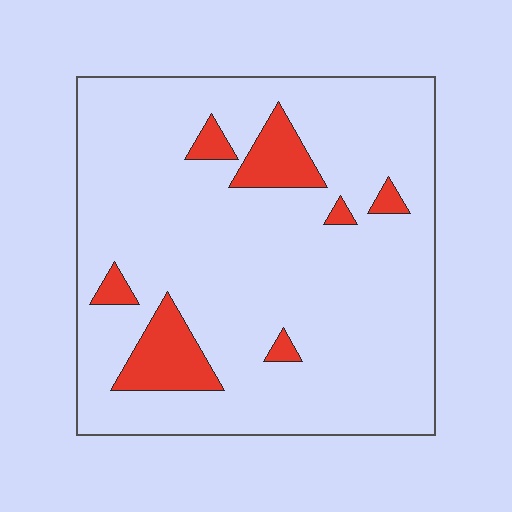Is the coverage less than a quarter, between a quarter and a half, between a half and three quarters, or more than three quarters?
Less than a quarter.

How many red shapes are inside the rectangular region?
7.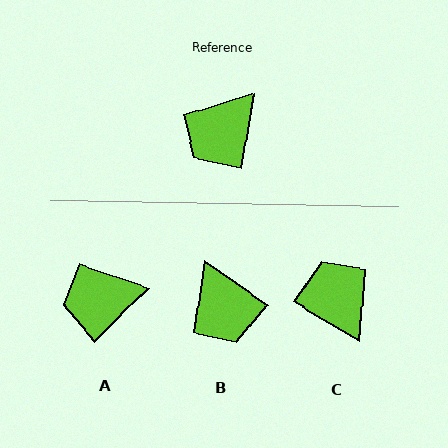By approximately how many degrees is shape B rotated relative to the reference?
Approximately 64 degrees counter-clockwise.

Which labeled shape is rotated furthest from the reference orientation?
C, about 112 degrees away.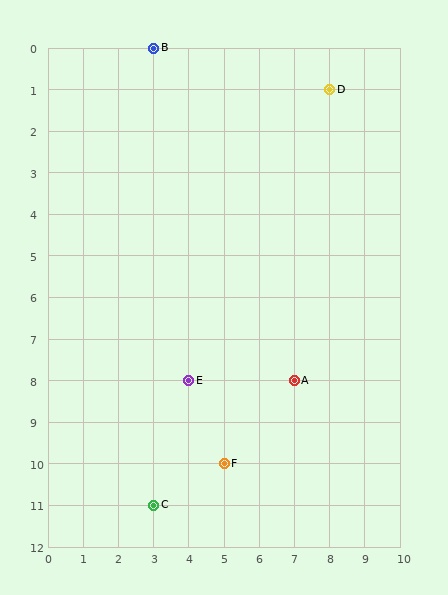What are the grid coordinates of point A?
Point A is at grid coordinates (7, 8).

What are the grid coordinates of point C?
Point C is at grid coordinates (3, 11).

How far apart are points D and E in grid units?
Points D and E are 4 columns and 7 rows apart (about 8.1 grid units diagonally).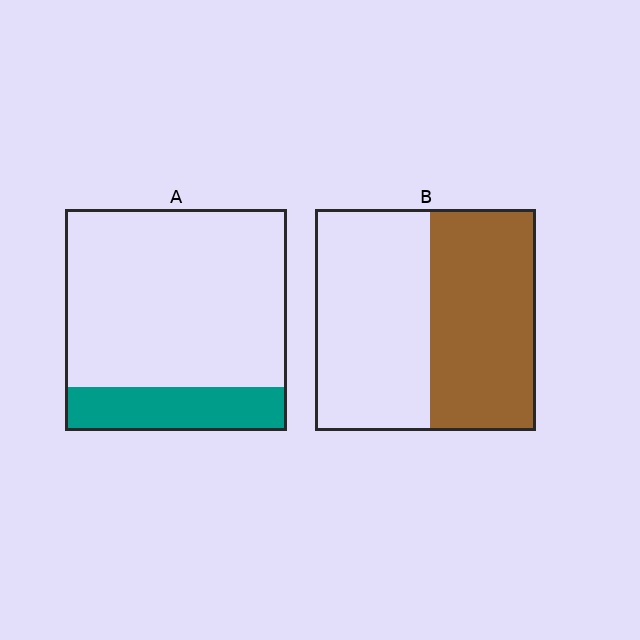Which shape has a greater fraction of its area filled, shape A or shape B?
Shape B.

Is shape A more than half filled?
No.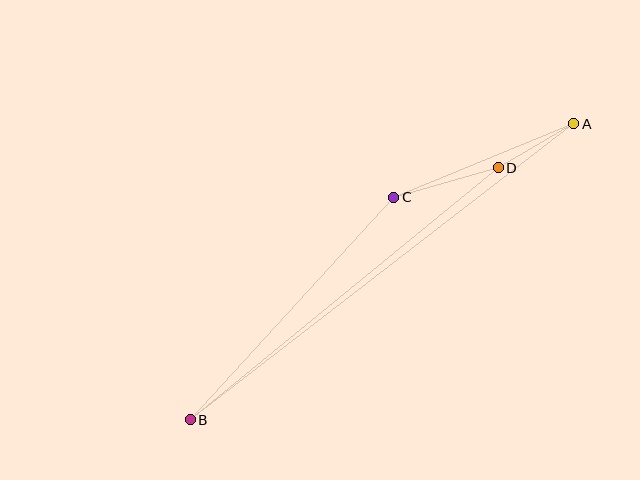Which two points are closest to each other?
Points A and D are closest to each other.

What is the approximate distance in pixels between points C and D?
The distance between C and D is approximately 109 pixels.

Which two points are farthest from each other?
Points A and B are farthest from each other.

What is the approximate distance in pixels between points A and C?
The distance between A and C is approximately 195 pixels.